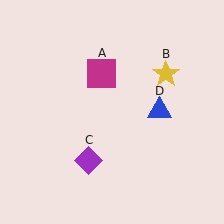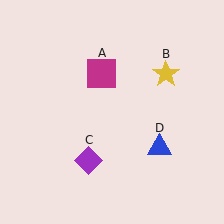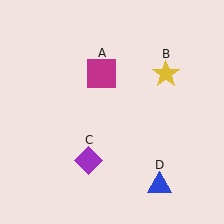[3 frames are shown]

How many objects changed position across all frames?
1 object changed position: blue triangle (object D).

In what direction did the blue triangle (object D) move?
The blue triangle (object D) moved down.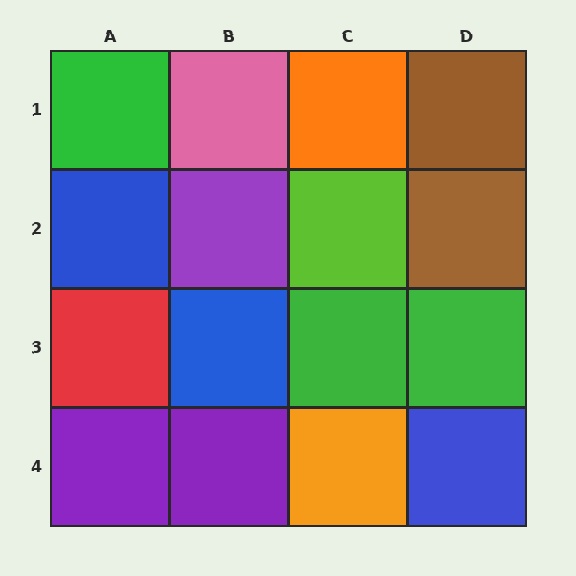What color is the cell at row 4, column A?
Purple.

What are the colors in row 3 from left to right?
Red, blue, green, green.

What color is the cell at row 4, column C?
Orange.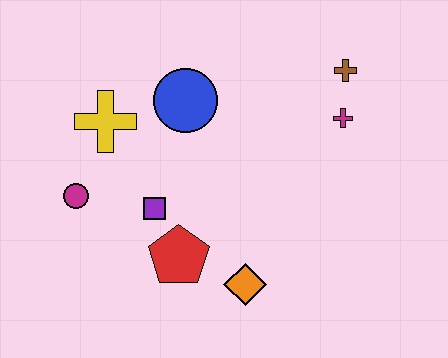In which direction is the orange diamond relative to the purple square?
The orange diamond is to the right of the purple square.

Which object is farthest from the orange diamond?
The brown cross is farthest from the orange diamond.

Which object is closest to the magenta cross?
The brown cross is closest to the magenta cross.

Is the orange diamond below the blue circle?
Yes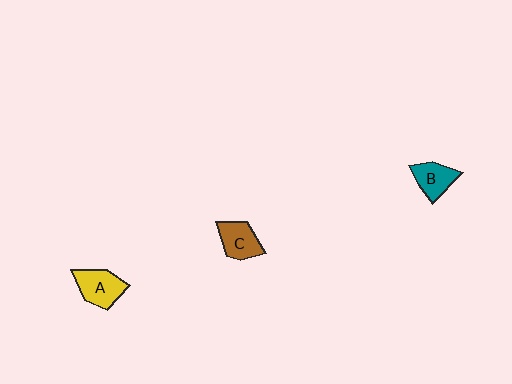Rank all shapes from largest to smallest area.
From largest to smallest: A (yellow), C (brown), B (teal).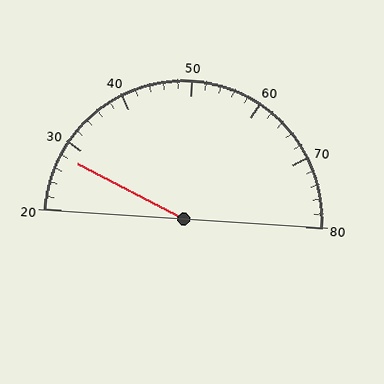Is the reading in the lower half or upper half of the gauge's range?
The reading is in the lower half of the range (20 to 80).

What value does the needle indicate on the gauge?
The needle indicates approximately 28.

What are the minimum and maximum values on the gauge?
The gauge ranges from 20 to 80.